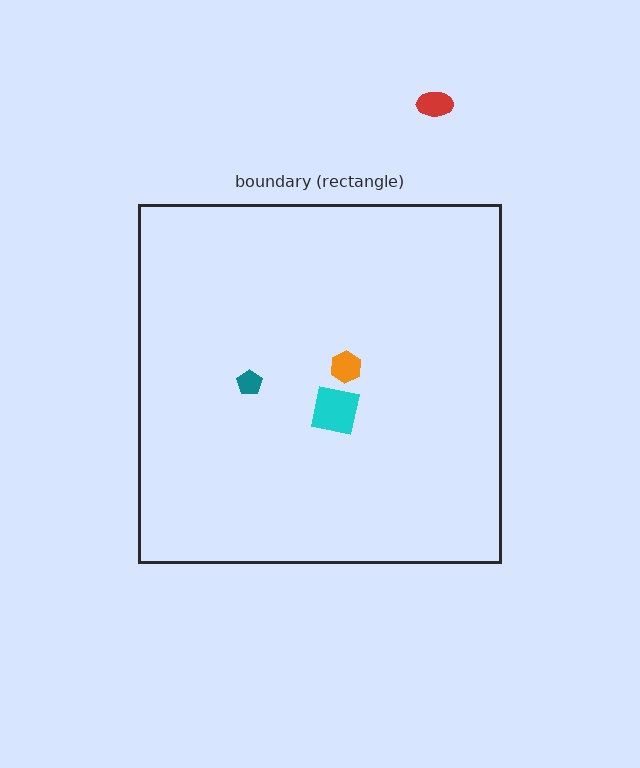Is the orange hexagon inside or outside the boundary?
Inside.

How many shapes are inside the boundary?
3 inside, 1 outside.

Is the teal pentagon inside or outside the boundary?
Inside.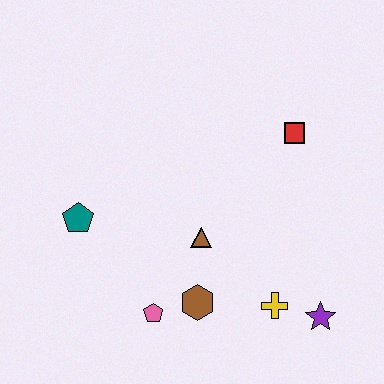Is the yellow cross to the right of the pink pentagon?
Yes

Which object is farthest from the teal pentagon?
The purple star is farthest from the teal pentagon.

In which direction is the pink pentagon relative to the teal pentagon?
The pink pentagon is below the teal pentagon.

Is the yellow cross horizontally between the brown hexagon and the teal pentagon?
No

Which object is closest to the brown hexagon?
The pink pentagon is closest to the brown hexagon.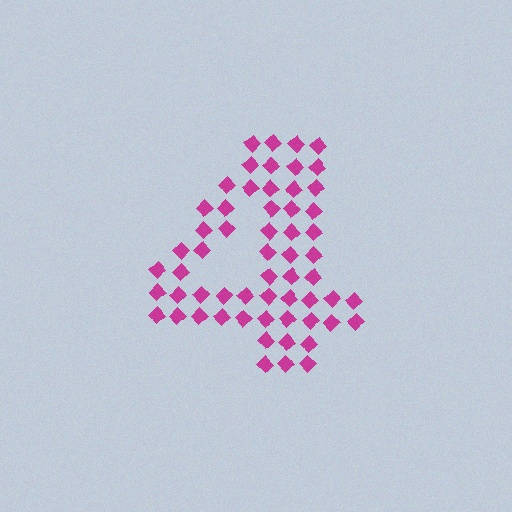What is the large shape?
The large shape is the digit 4.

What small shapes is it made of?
It is made of small diamonds.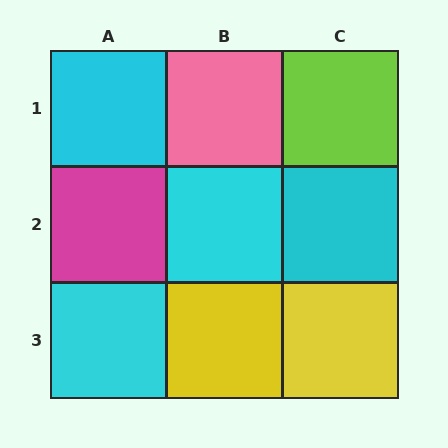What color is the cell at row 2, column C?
Cyan.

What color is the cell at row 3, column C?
Yellow.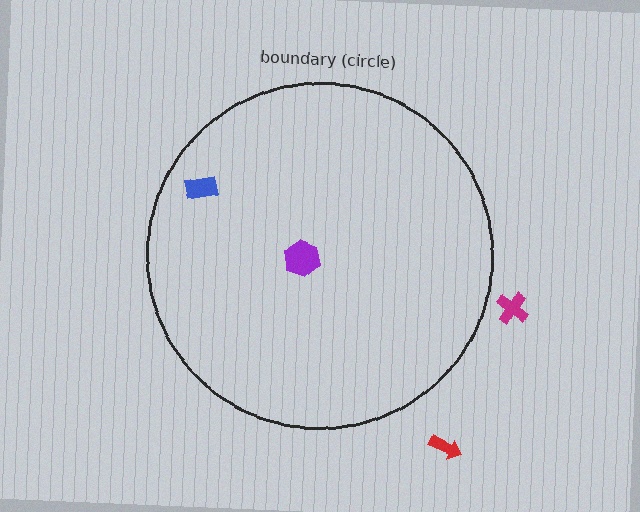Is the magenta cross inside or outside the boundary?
Outside.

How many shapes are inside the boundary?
2 inside, 2 outside.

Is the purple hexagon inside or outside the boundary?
Inside.